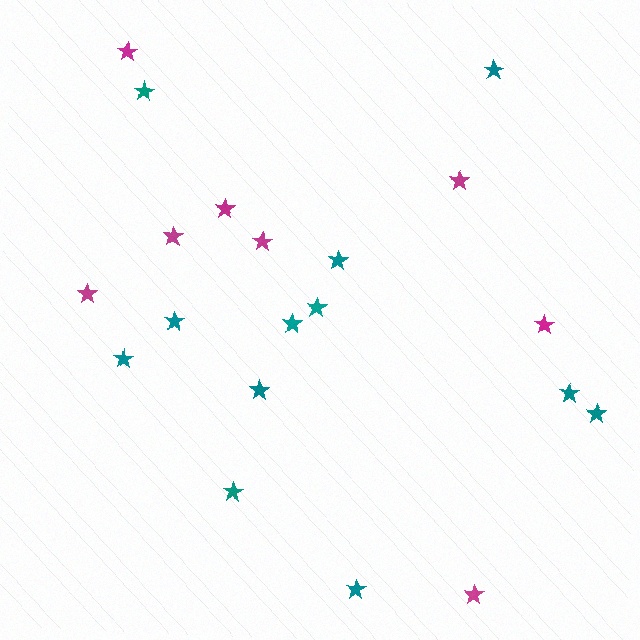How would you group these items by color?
There are 2 groups: one group of magenta stars (8) and one group of teal stars (12).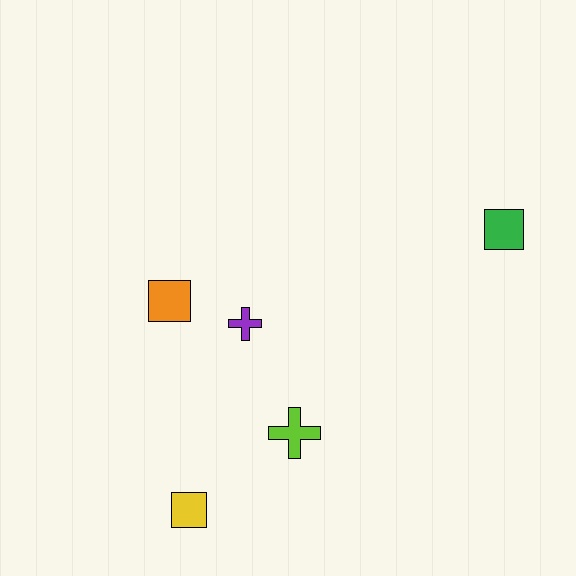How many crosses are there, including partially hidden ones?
There are 2 crosses.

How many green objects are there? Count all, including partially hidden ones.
There is 1 green object.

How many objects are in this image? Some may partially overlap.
There are 5 objects.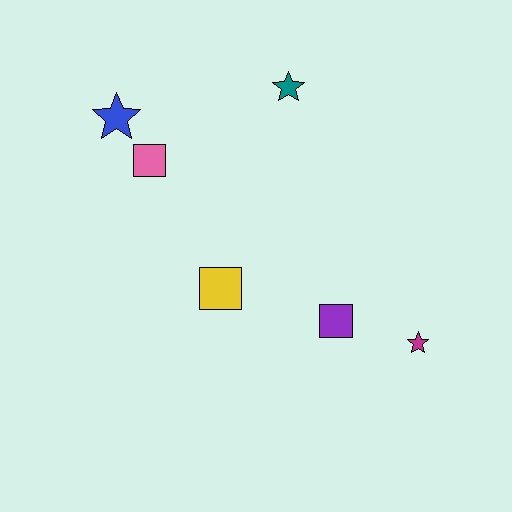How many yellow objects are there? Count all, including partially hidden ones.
There is 1 yellow object.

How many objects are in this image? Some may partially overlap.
There are 6 objects.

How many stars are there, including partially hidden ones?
There are 3 stars.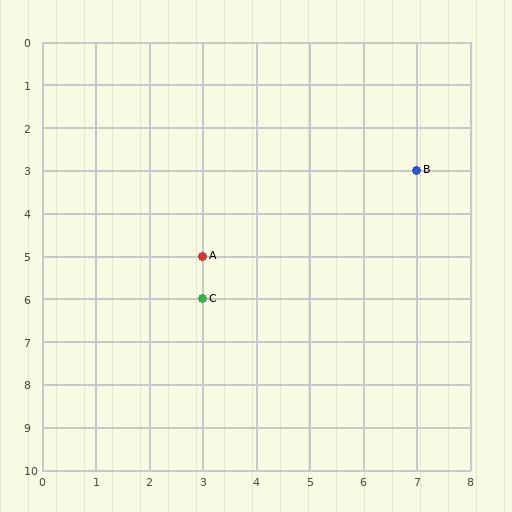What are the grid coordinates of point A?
Point A is at grid coordinates (3, 5).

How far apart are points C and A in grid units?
Points C and A are 1 row apart.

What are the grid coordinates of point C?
Point C is at grid coordinates (3, 6).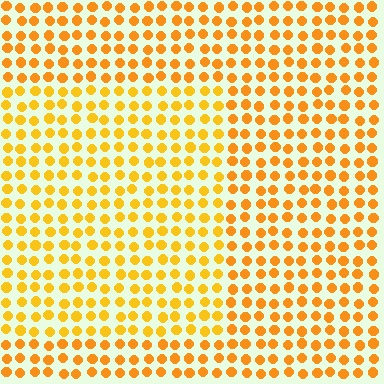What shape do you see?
I see a rectangle.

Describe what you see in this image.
The image is filled with small orange elements in a uniform arrangement. A rectangle-shaped region is visible where the elements are tinted to a slightly different hue, forming a subtle color boundary.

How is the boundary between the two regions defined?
The boundary is defined purely by a slight shift in hue (about 14 degrees). Spacing, size, and orientation are identical on both sides.